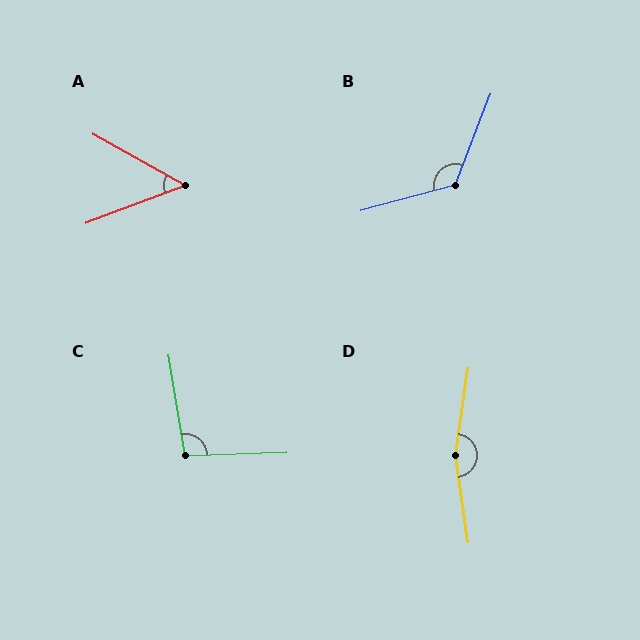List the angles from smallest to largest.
A (50°), C (97°), B (126°), D (163°).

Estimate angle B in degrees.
Approximately 126 degrees.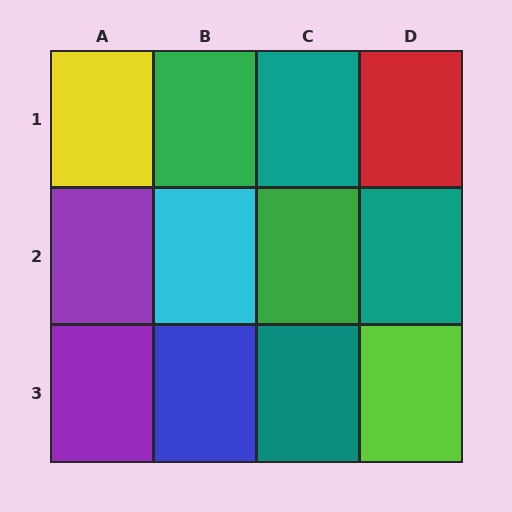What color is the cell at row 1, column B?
Green.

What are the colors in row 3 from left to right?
Purple, blue, teal, lime.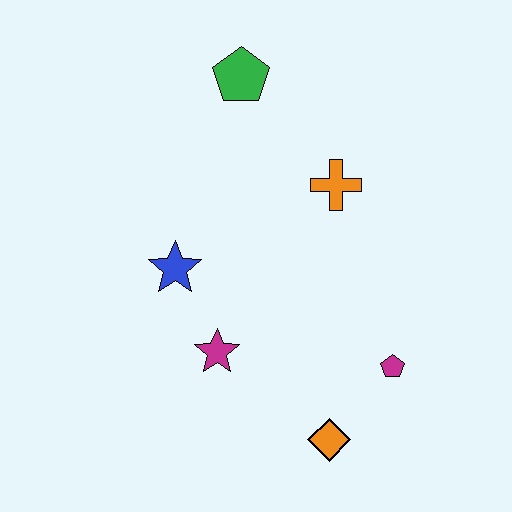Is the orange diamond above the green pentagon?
No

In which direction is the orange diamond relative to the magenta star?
The orange diamond is to the right of the magenta star.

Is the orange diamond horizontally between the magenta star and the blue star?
No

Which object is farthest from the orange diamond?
The green pentagon is farthest from the orange diamond.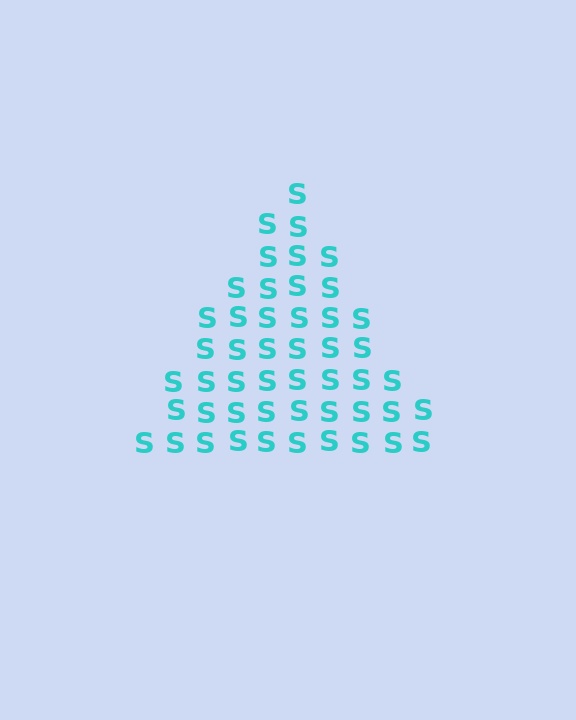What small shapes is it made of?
It is made of small letter S's.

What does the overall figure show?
The overall figure shows a triangle.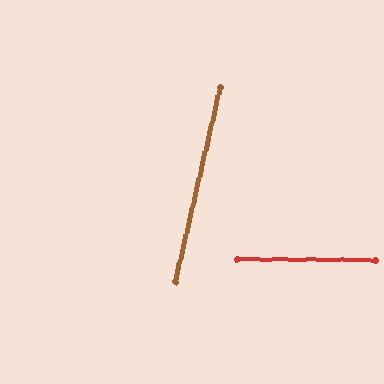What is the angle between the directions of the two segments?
Approximately 77 degrees.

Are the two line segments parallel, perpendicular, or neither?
Neither parallel nor perpendicular — they differ by about 77°.